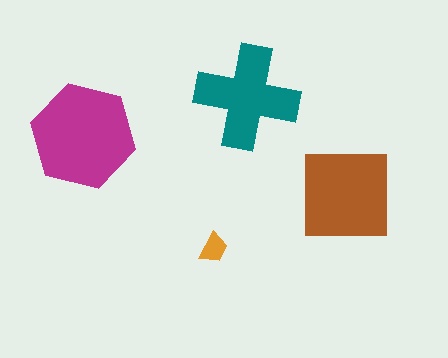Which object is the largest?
The magenta hexagon.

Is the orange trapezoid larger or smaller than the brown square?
Smaller.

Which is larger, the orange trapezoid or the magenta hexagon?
The magenta hexagon.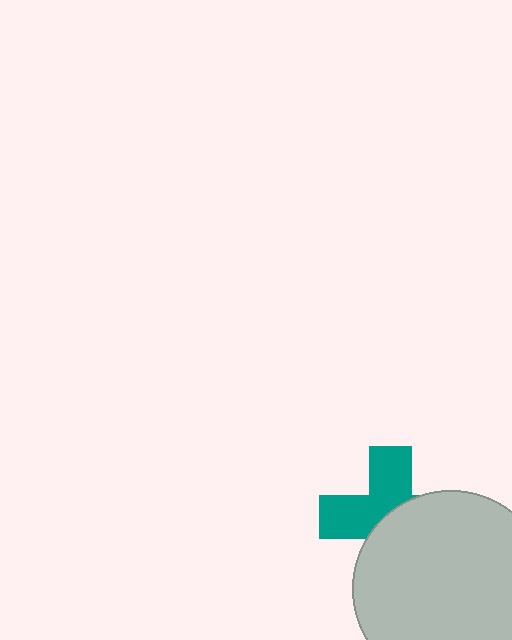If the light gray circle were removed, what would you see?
You would see the complete teal cross.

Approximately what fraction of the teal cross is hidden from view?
Roughly 52% of the teal cross is hidden behind the light gray circle.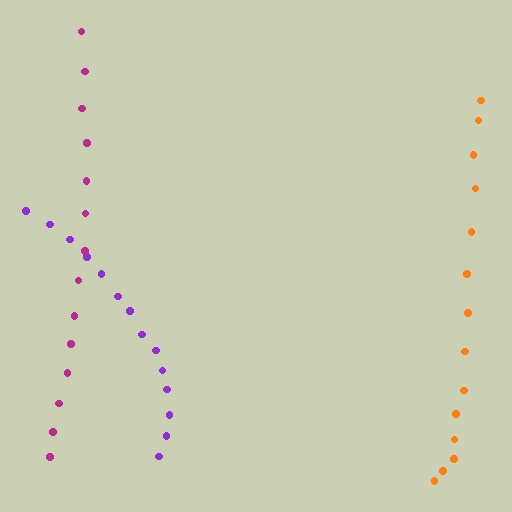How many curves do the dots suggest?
There are 3 distinct paths.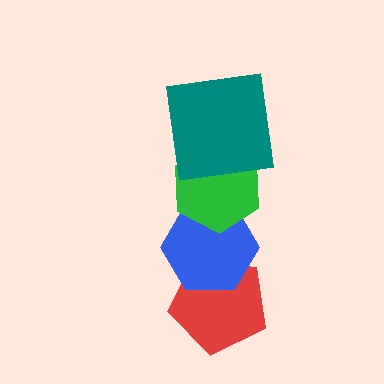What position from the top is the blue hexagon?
The blue hexagon is 3rd from the top.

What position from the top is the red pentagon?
The red pentagon is 4th from the top.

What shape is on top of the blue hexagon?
The green hexagon is on top of the blue hexagon.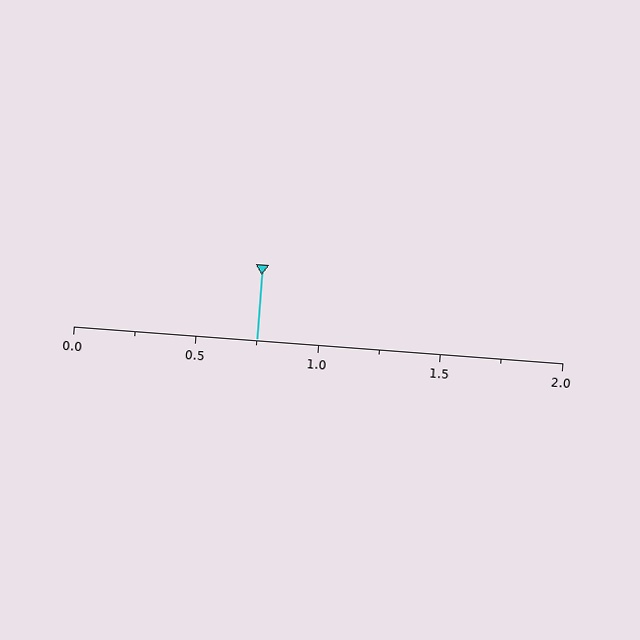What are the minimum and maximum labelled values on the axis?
The axis runs from 0.0 to 2.0.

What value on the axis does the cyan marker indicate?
The marker indicates approximately 0.75.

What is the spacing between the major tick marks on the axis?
The major ticks are spaced 0.5 apart.